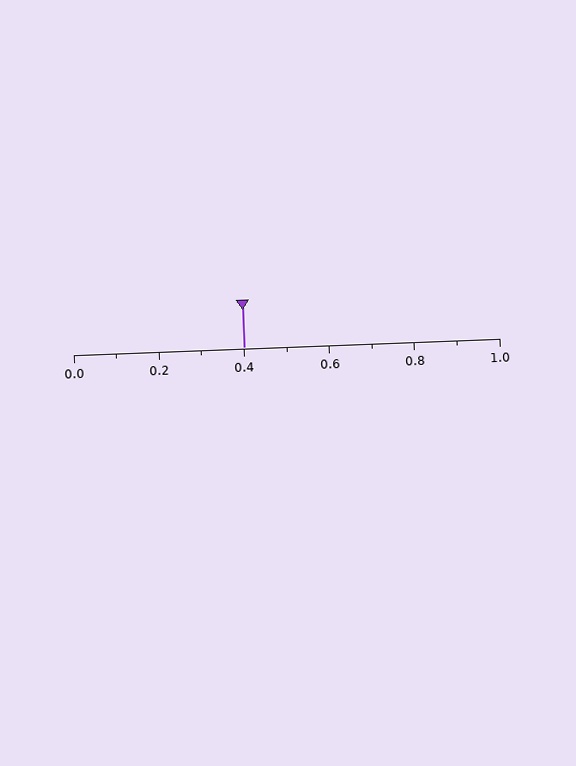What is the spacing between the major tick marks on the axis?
The major ticks are spaced 0.2 apart.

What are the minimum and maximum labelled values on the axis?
The axis runs from 0.0 to 1.0.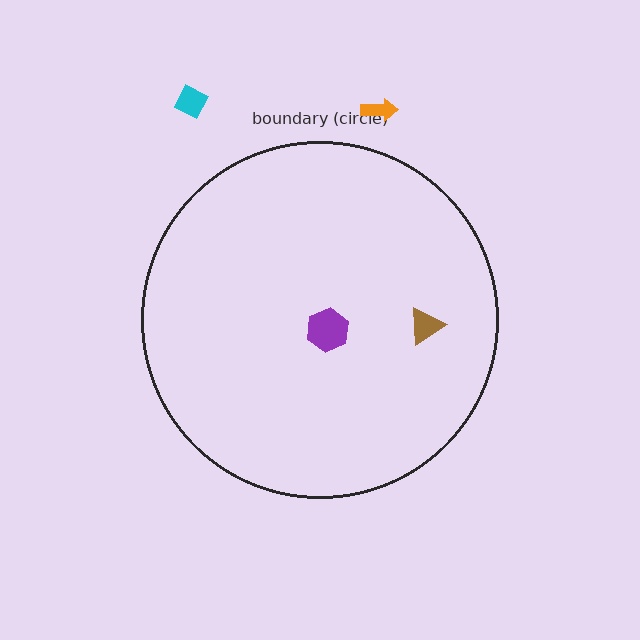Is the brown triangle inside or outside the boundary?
Inside.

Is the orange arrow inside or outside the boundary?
Outside.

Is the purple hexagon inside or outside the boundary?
Inside.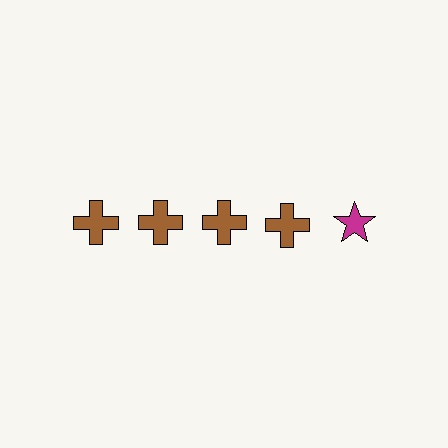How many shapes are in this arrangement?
There are 5 shapes arranged in a grid pattern.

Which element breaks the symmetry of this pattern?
The magenta star in the top row, rightmost column breaks the symmetry. All other shapes are brown crosses.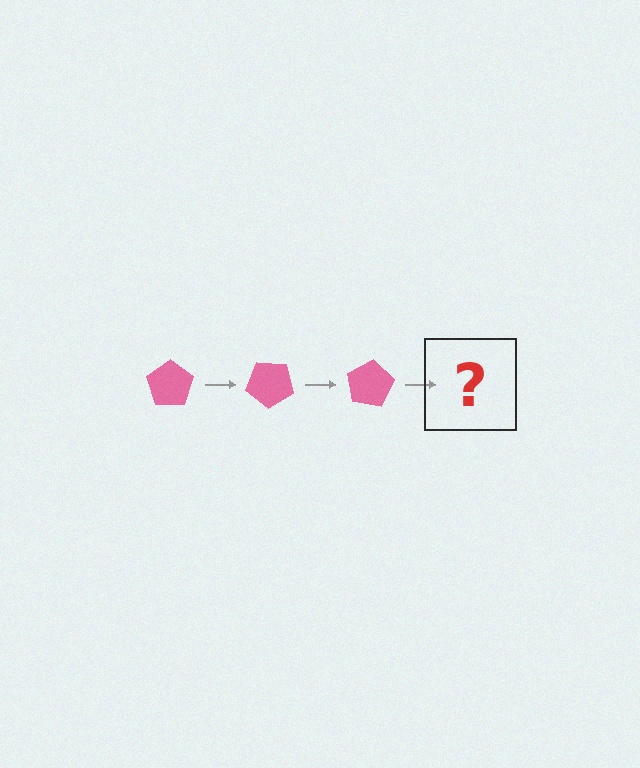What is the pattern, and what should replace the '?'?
The pattern is that the pentagon rotates 40 degrees each step. The '?' should be a pink pentagon rotated 120 degrees.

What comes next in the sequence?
The next element should be a pink pentagon rotated 120 degrees.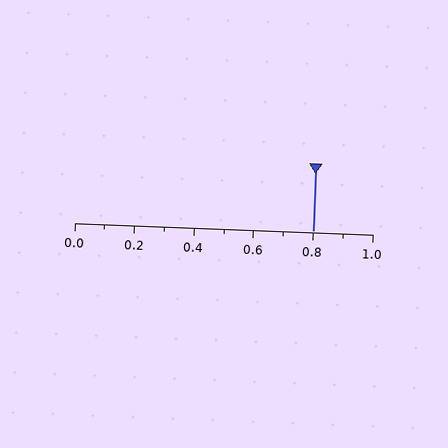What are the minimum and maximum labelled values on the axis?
The axis runs from 0.0 to 1.0.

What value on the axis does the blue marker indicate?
The marker indicates approximately 0.8.